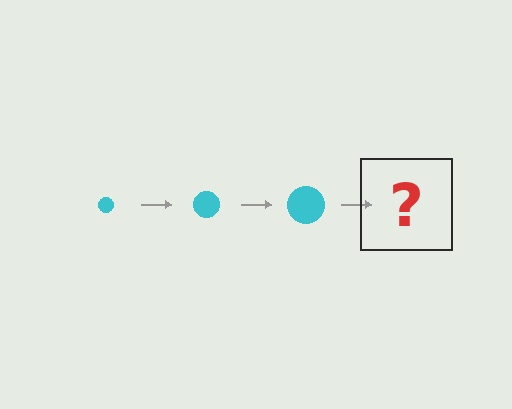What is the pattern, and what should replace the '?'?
The pattern is that the circle gets progressively larger each step. The '?' should be a cyan circle, larger than the previous one.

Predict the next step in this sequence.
The next step is a cyan circle, larger than the previous one.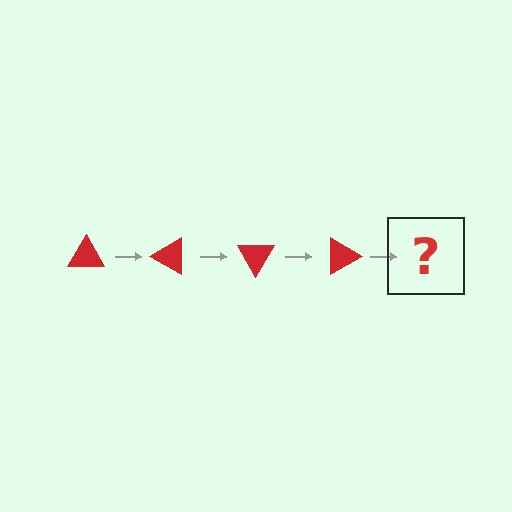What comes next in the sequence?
The next element should be a red triangle rotated 120 degrees.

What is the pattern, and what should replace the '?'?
The pattern is that the triangle rotates 30 degrees each step. The '?' should be a red triangle rotated 120 degrees.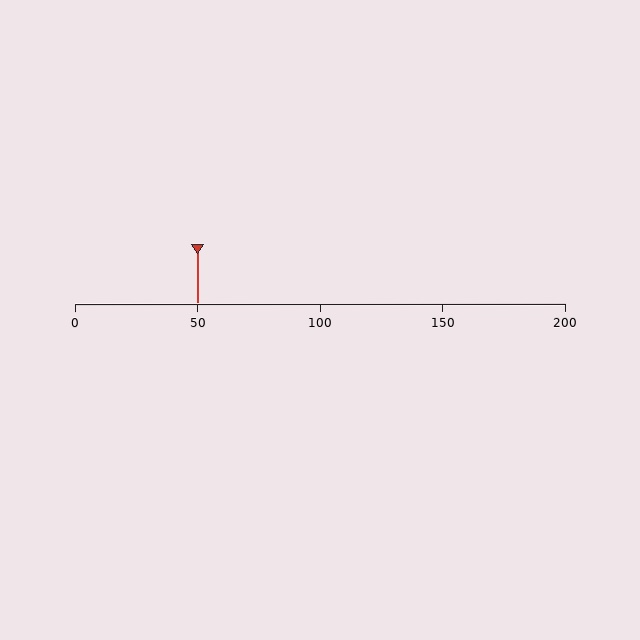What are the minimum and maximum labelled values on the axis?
The axis runs from 0 to 200.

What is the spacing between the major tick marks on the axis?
The major ticks are spaced 50 apart.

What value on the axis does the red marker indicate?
The marker indicates approximately 50.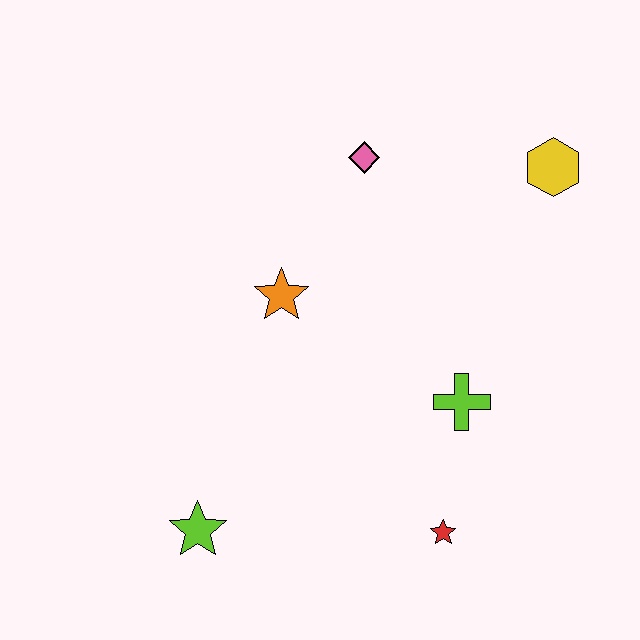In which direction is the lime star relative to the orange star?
The lime star is below the orange star.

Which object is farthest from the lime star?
The yellow hexagon is farthest from the lime star.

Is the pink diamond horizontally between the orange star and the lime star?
No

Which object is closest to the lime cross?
The red star is closest to the lime cross.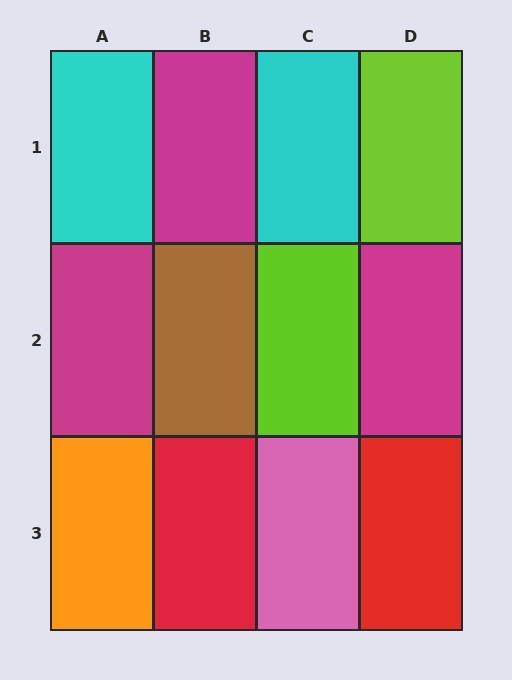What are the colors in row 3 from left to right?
Orange, red, pink, red.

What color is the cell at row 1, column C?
Cyan.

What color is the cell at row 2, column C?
Lime.